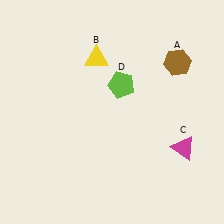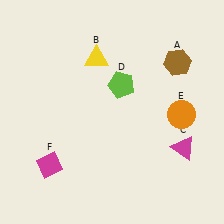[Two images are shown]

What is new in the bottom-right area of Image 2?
An orange circle (E) was added in the bottom-right area of Image 2.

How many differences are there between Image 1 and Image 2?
There are 2 differences between the two images.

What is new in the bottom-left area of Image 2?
A magenta diamond (F) was added in the bottom-left area of Image 2.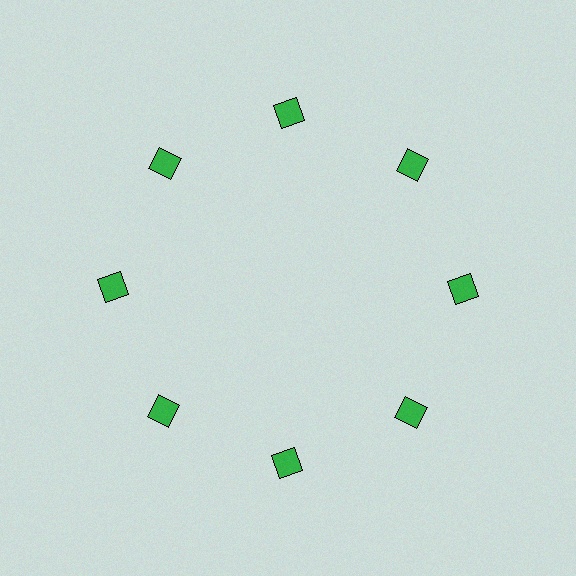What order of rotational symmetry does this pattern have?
This pattern has 8-fold rotational symmetry.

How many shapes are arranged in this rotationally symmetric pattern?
There are 8 shapes, arranged in 8 groups of 1.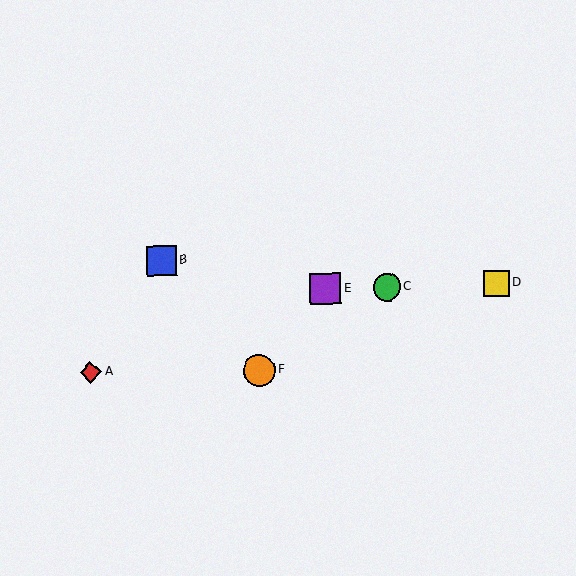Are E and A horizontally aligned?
No, E is at y≈289 and A is at y≈372.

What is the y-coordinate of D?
Object D is at y≈283.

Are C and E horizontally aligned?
Yes, both are at y≈287.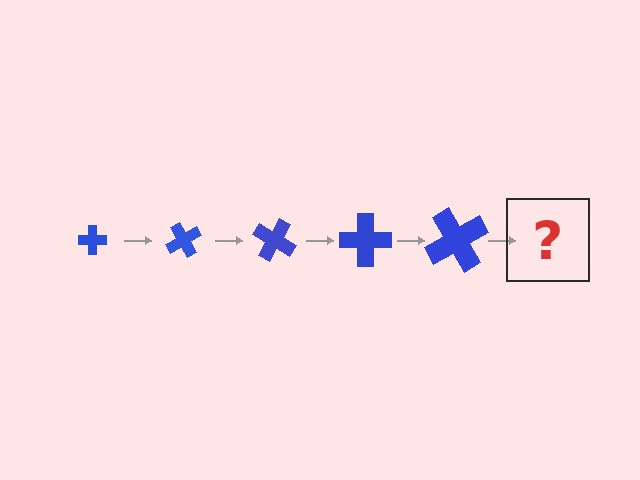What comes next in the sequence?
The next element should be a cross, larger than the previous one and rotated 300 degrees from the start.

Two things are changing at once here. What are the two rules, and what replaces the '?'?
The two rules are that the cross grows larger each step and it rotates 60 degrees each step. The '?' should be a cross, larger than the previous one and rotated 300 degrees from the start.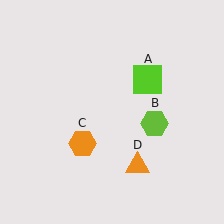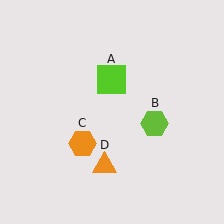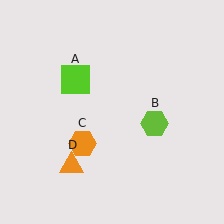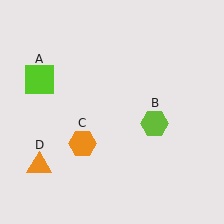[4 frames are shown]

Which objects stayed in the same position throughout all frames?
Lime hexagon (object B) and orange hexagon (object C) remained stationary.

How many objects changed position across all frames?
2 objects changed position: lime square (object A), orange triangle (object D).